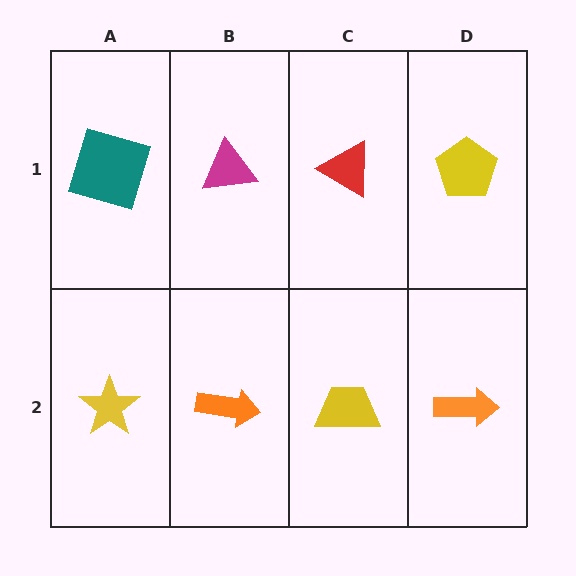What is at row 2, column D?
An orange arrow.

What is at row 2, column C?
A yellow trapezoid.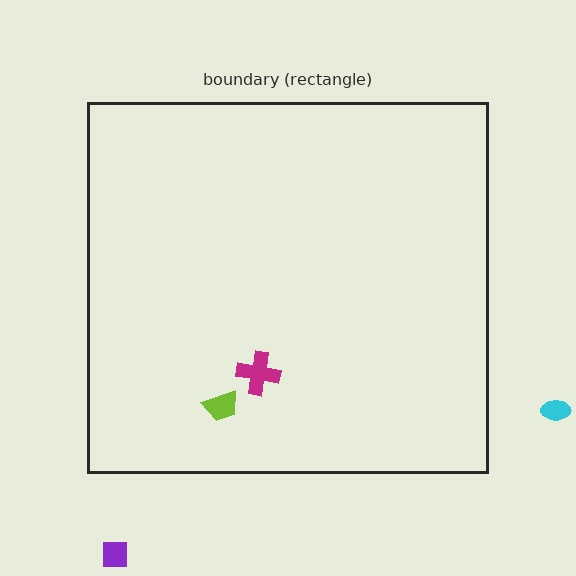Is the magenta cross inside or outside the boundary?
Inside.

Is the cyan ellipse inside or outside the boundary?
Outside.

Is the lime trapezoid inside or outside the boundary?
Inside.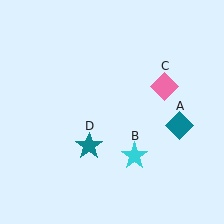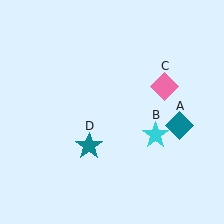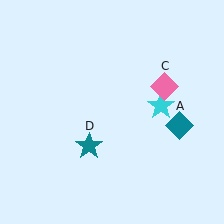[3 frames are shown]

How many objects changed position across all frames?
1 object changed position: cyan star (object B).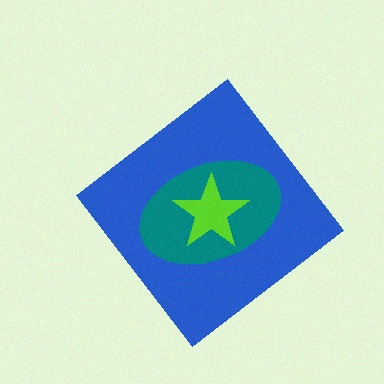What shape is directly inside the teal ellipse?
The lime star.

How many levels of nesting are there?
3.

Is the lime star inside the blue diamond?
Yes.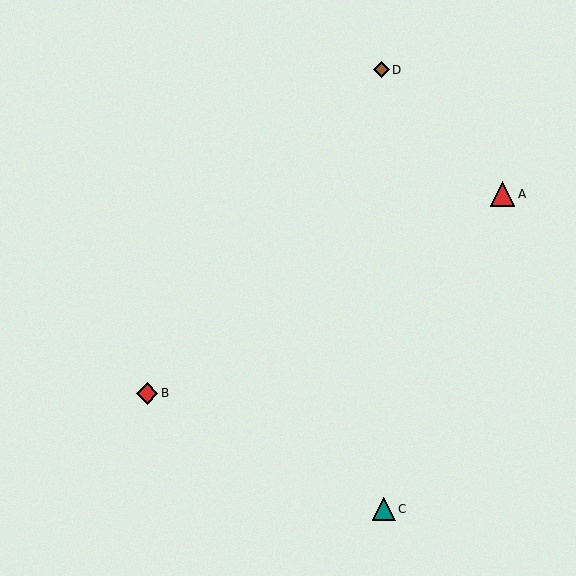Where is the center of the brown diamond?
The center of the brown diamond is at (381, 70).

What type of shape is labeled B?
Shape B is a red diamond.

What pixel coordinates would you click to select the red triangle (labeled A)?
Click at (503, 194) to select the red triangle A.